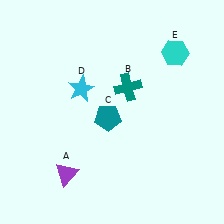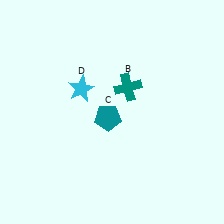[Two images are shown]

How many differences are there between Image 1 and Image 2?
There are 2 differences between the two images.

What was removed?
The cyan hexagon (E), the purple triangle (A) were removed in Image 2.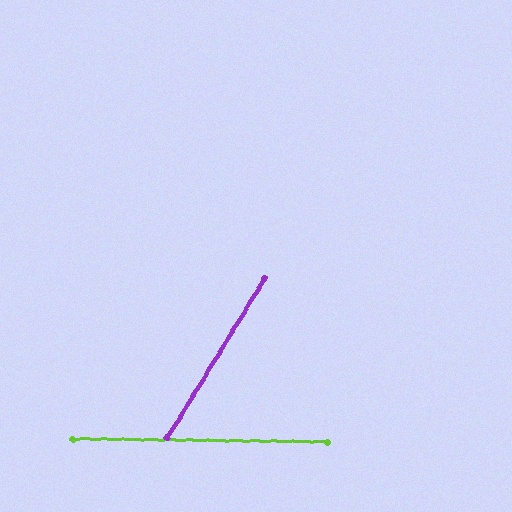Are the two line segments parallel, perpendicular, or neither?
Neither parallel nor perpendicular — they differ by about 59°.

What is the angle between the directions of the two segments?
Approximately 59 degrees.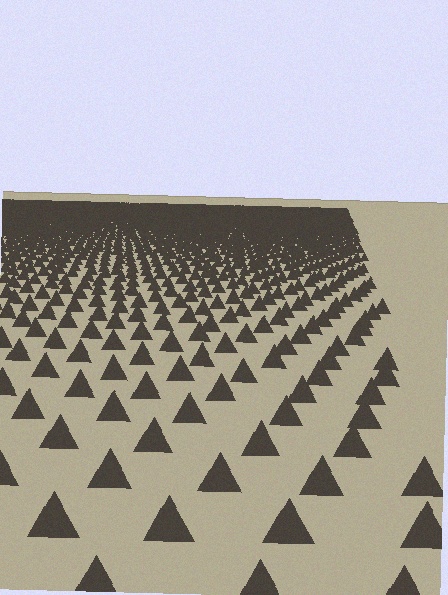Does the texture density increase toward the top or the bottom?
Density increases toward the top.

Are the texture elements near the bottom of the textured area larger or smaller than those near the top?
Larger. Near the bottom, elements are closer to the viewer and appear at a bigger on-screen size.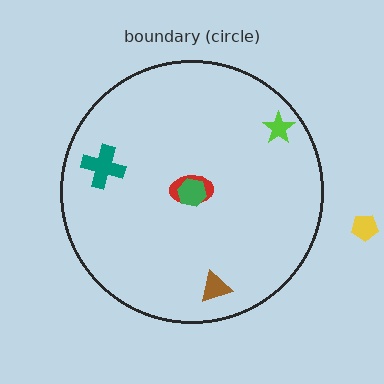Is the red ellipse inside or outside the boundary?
Inside.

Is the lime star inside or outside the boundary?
Inside.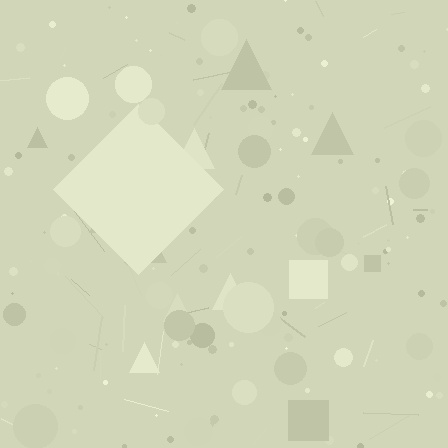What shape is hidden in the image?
A diamond is hidden in the image.